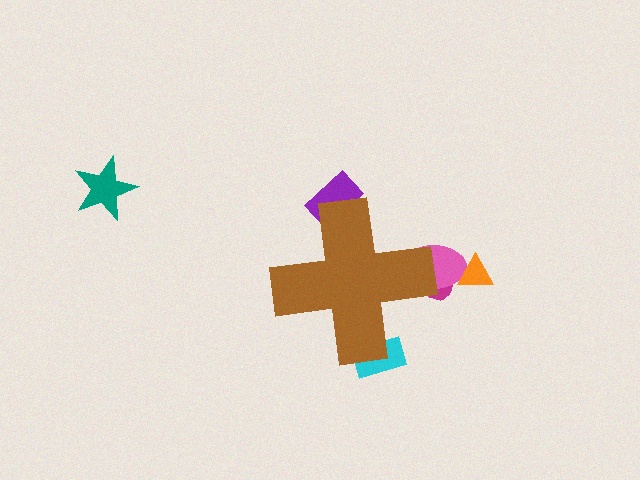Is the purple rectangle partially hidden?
Yes, the purple rectangle is partially hidden behind the brown cross.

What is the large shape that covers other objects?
A brown cross.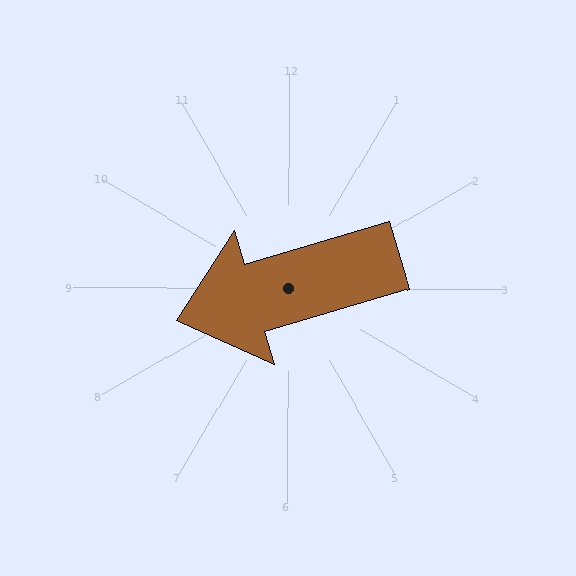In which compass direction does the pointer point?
West.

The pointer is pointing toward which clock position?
Roughly 8 o'clock.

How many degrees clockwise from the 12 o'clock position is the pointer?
Approximately 254 degrees.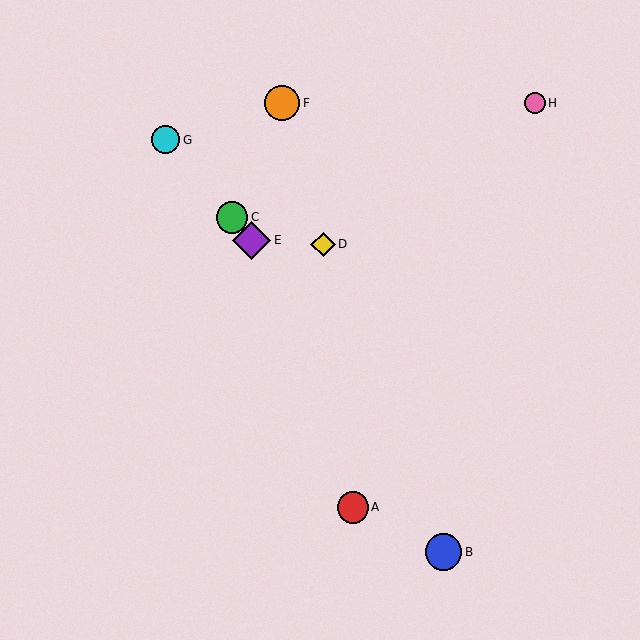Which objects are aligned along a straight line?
Objects C, E, G are aligned along a straight line.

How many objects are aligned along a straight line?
3 objects (C, E, G) are aligned along a straight line.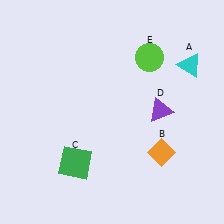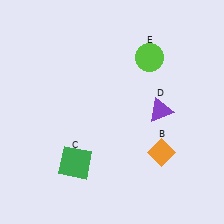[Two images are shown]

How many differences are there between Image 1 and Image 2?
There is 1 difference between the two images.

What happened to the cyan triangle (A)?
The cyan triangle (A) was removed in Image 2. It was in the top-right area of Image 1.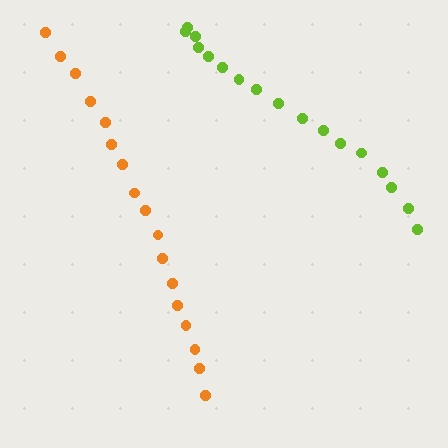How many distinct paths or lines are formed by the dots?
There are 2 distinct paths.